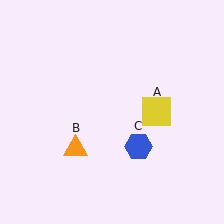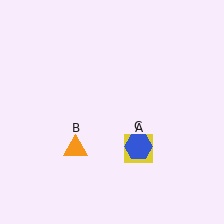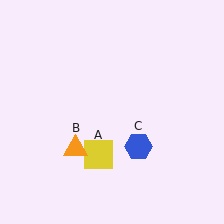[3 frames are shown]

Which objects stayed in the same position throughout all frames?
Orange triangle (object B) and blue hexagon (object C) remained stationary.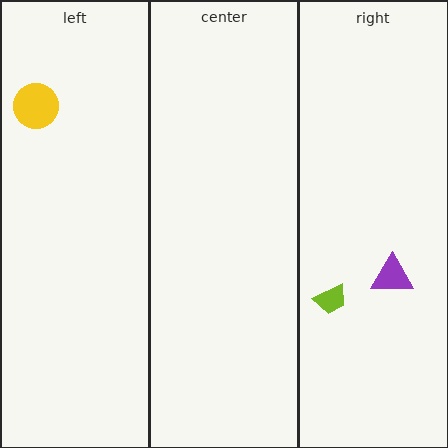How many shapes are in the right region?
2.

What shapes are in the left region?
The yellow circle.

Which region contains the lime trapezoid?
The right region.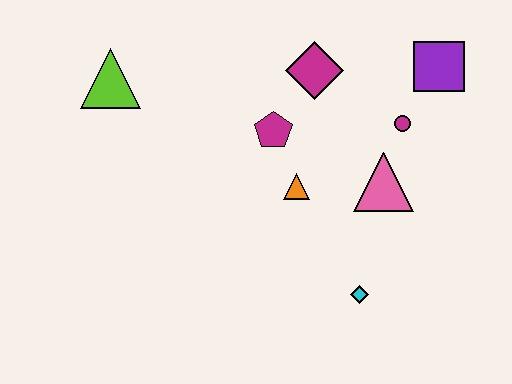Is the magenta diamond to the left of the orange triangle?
No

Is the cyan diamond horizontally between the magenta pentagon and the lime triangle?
No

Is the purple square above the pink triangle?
Yes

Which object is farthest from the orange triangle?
The lime triangle is farthest from the orange triangle.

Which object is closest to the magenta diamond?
The magenta pentagon is closest to the magenta diamond.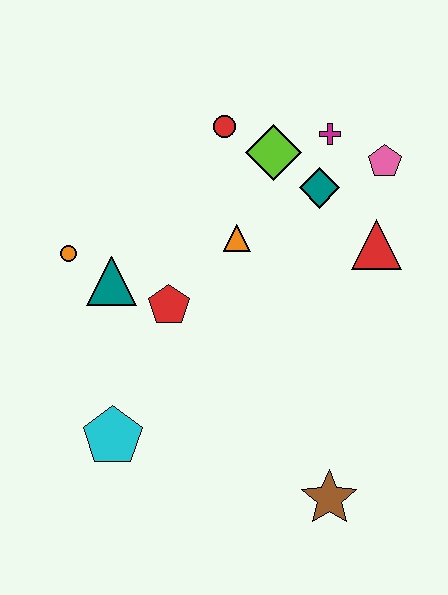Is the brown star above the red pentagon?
No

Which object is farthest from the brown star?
The red circle is farthest from the brown star.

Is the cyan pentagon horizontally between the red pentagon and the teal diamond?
No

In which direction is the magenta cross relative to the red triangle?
The magenta cross is above the red triangle.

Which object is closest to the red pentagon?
The teal triangle is closest to the red pentagon.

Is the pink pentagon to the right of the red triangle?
Yes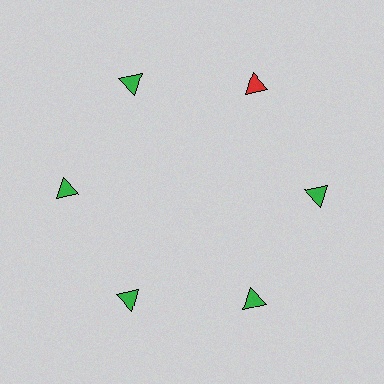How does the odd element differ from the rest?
It has a different color: red instead of green.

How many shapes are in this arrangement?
There are 6 shapes arranged in a ring pattern.